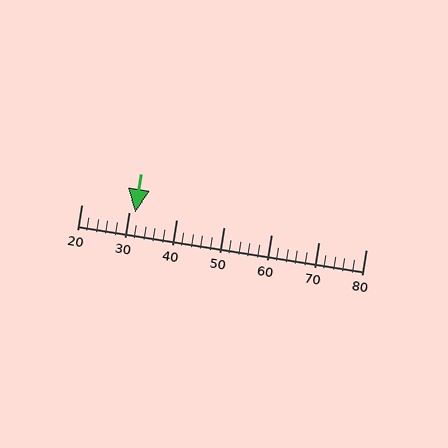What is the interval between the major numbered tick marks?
The major tick marks are spaced 10 units apart.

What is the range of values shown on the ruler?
The ruler shows values from 20 to 80.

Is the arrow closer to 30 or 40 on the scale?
The arrow is closer to 30.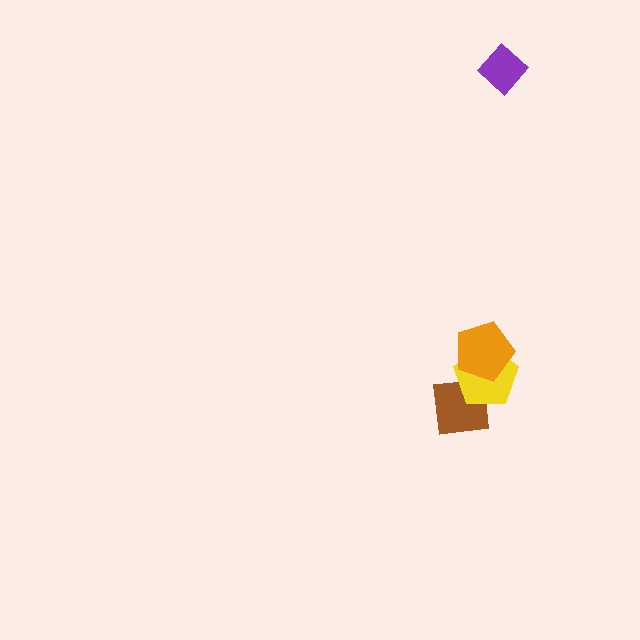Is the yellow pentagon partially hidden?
Yes, it is partially covered by another shape.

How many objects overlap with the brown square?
2 objects overlap with the brown square.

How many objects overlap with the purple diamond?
0 objects overlap with the purple diamond.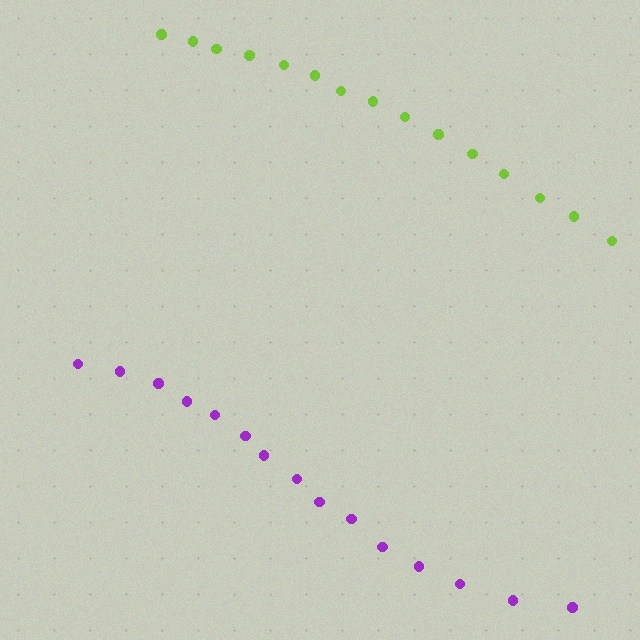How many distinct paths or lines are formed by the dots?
There are 2 distinct paths.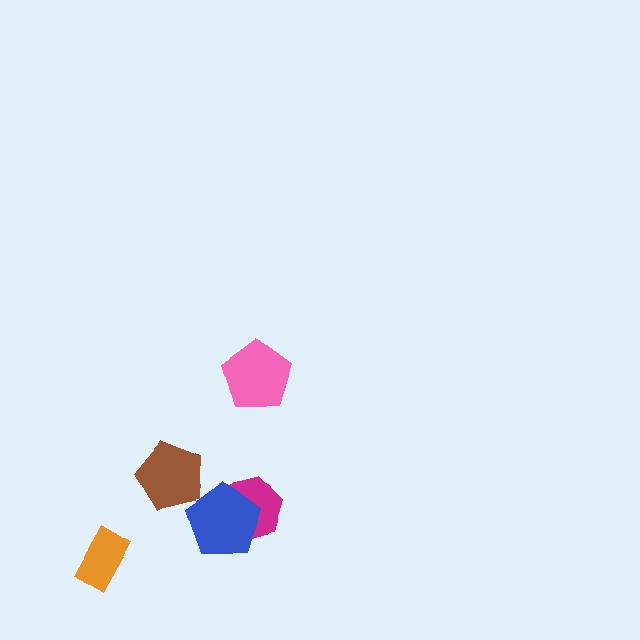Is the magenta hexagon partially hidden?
Yes, it is partially covered by another shape.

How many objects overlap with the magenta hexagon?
1 object overlaps with the magenta hexagon.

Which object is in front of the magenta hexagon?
The blue pentagon is in front of the magenta hexagon.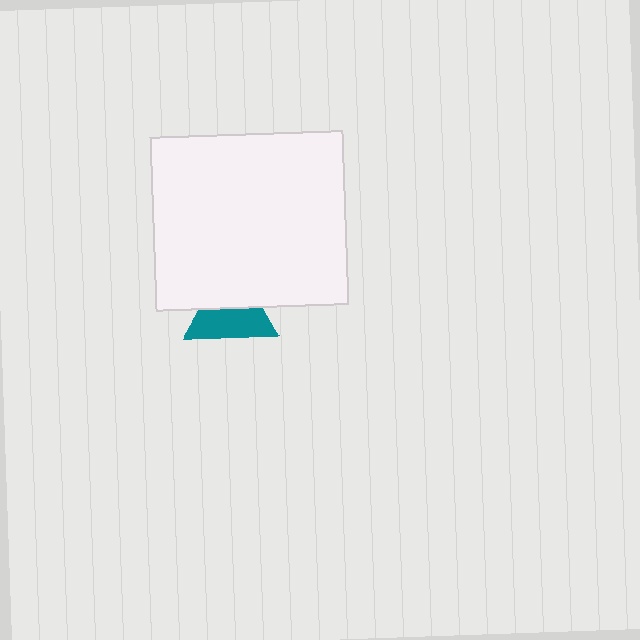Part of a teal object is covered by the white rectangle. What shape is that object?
It is a triangle.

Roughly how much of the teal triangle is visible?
About half of it is visible (roughly 58%).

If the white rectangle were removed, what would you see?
You would see the complete teal triangle.